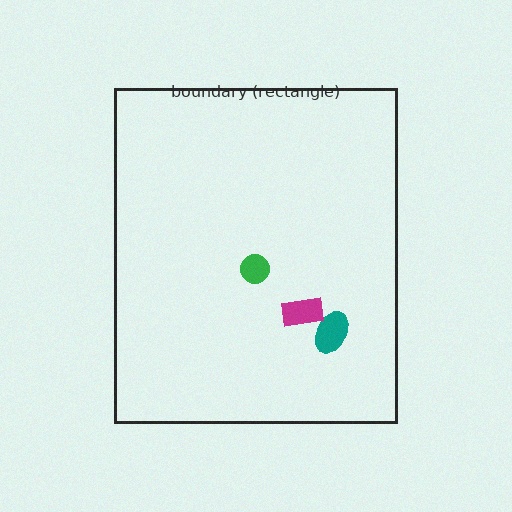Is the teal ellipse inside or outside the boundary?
Inside.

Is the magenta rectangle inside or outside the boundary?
Inside.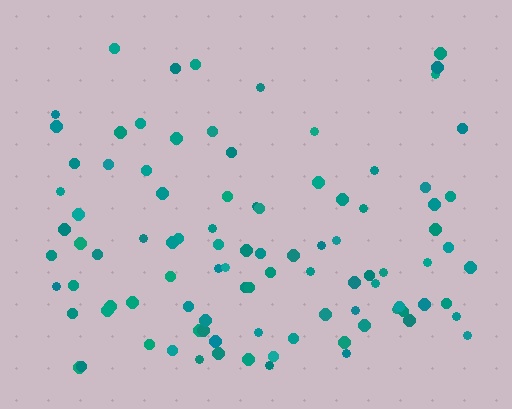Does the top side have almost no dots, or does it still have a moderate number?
Still a moderate number, just noticeably fewer than the bottom.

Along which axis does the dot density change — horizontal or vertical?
Vertical.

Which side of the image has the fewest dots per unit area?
The top.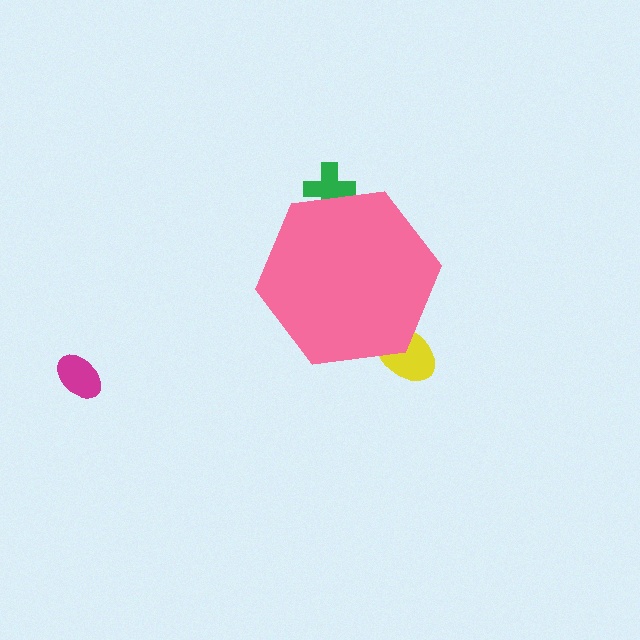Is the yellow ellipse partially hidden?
Yes, the yellow ellipse is partially hidden behind the pink hexagon.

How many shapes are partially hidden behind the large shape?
2 shapes are partially hidden.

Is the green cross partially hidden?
Yes, the green cross is partially hidden behind the pink hexagon.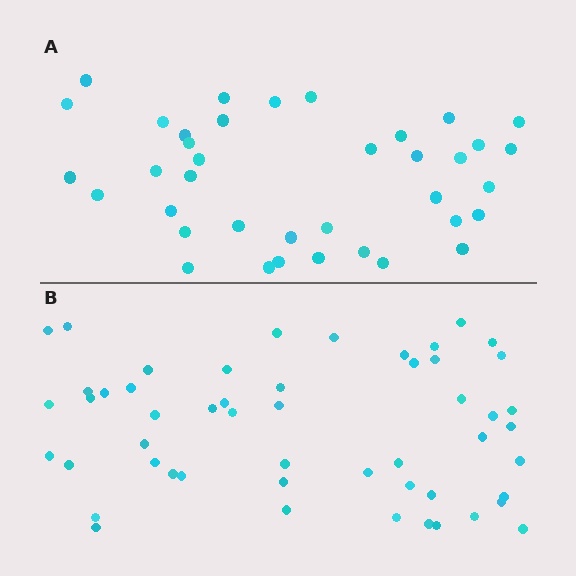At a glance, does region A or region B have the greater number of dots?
Region B (the bottom region) has more dots.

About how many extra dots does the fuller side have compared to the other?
Region B has approximately 15 more dots than region A.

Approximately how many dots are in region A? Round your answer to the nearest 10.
About 40 dots. (The exact count is 38, which rounds to 40.)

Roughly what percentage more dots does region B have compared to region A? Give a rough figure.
About 35% more.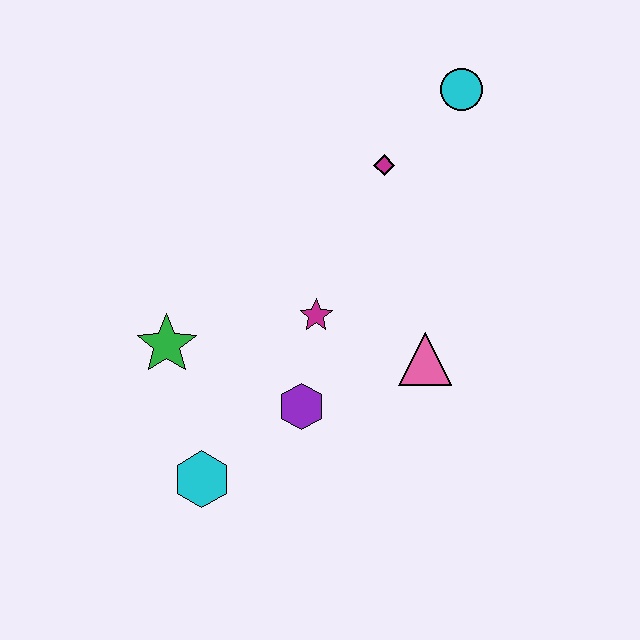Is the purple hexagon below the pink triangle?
Yes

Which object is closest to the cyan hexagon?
The purple hexagon is closest to the cyan hexagon.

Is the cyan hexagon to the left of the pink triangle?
Yes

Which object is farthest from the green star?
The cyan circle is farthest from the green star.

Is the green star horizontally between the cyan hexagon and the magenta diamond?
No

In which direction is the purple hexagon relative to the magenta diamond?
The purple hexagon is below the magenta diamond.